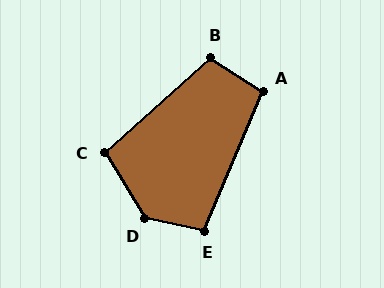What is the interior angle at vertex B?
Approximately 105 degrees (obtuse).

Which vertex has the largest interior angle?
D, at approximately 134 degrees.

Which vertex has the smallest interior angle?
A, at approximately 100 degrees.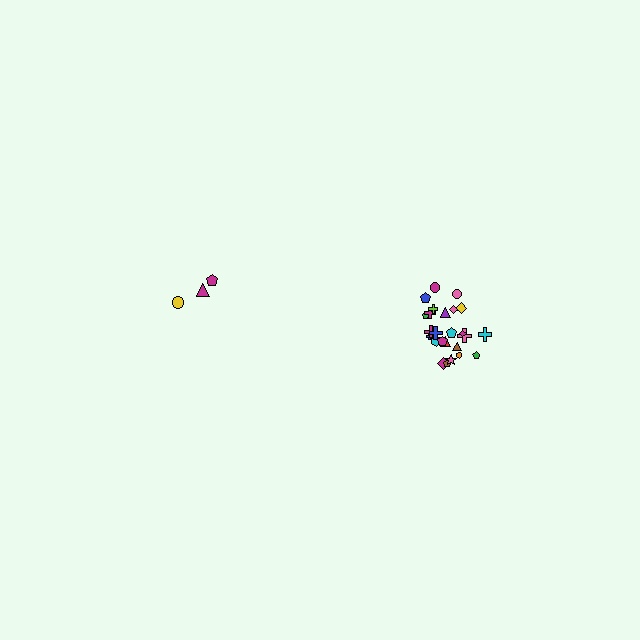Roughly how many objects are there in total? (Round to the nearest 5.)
Roughly 30 objects in total.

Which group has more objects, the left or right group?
The right group.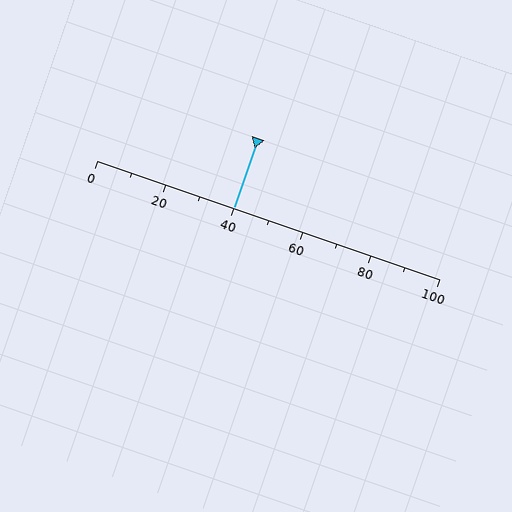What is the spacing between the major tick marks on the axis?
The major ticks are spaced 20 apart.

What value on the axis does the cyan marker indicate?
The marker indicates approximately 40.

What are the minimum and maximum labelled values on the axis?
The axis runs from 0 to 100.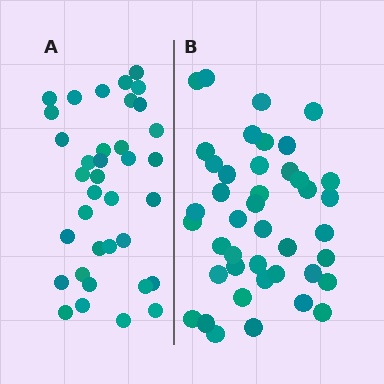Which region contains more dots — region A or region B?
Region B (the right region) has more dots.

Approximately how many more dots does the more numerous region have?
Region B has about 6 more dots than region A.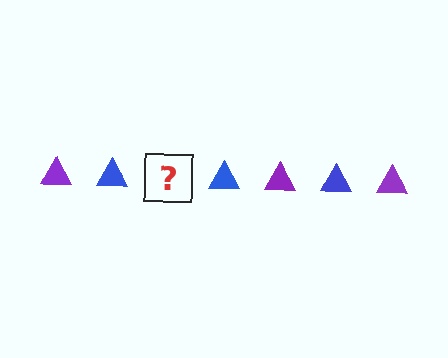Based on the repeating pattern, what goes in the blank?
The blank should be a purple triangle.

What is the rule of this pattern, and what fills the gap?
The rule is that the pattern cycles through purple, blue triangles. The gap should be filled with a purple triangle.